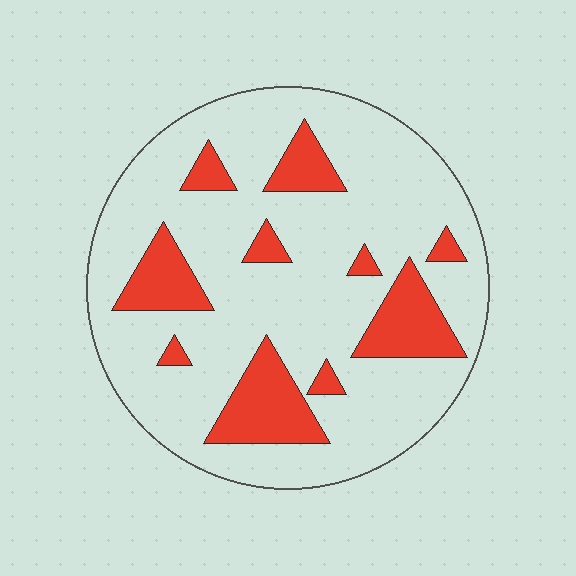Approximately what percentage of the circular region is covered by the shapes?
Approximately 20%.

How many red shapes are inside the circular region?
10.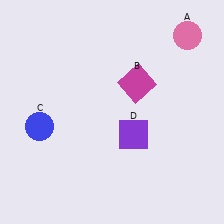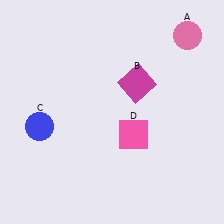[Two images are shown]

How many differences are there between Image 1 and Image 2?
There is 1 difference between the two images.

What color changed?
The square (D) changed from purple in Image 1 to pink in Image 2.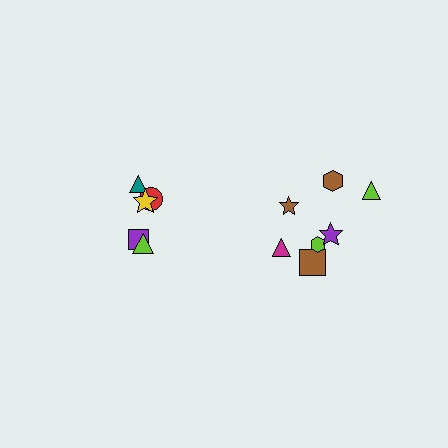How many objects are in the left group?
There are 5 objects.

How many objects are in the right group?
There are 7 objects.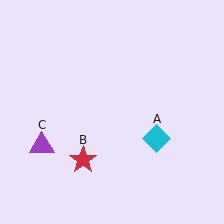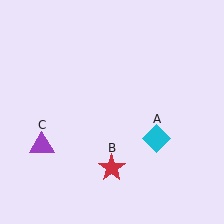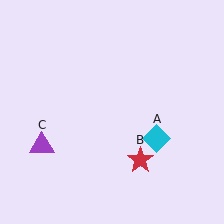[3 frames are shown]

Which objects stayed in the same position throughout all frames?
Cyan diamond (object A) and purple triangle (object C) remained stationary.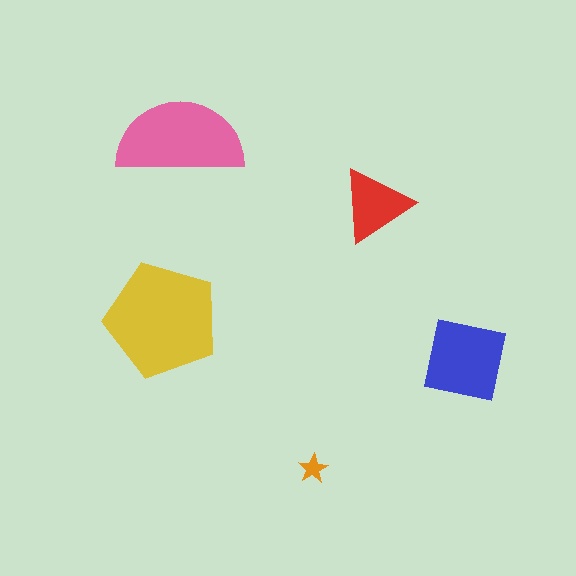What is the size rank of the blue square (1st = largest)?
3rd.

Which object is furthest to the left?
The yellow pentagon is leftmost.